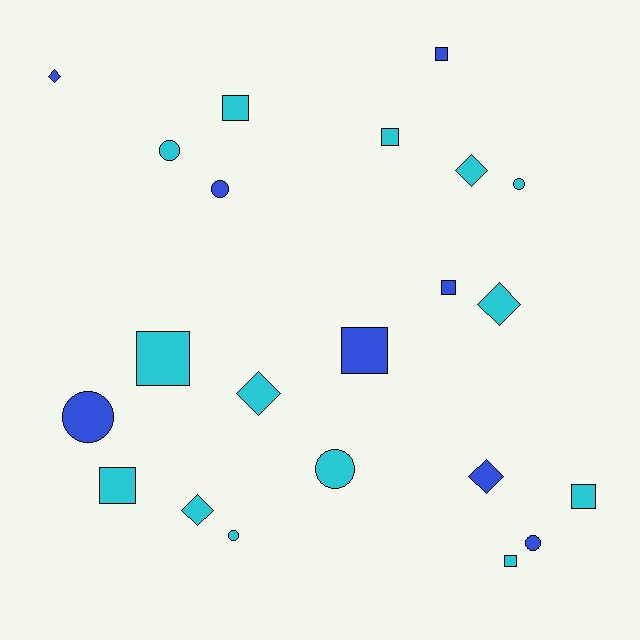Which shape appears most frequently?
Square, with 9 objects.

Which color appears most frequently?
Cyan, with 14 objects.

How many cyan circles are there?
There are 4 cyan circles.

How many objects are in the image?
There are 22 objects.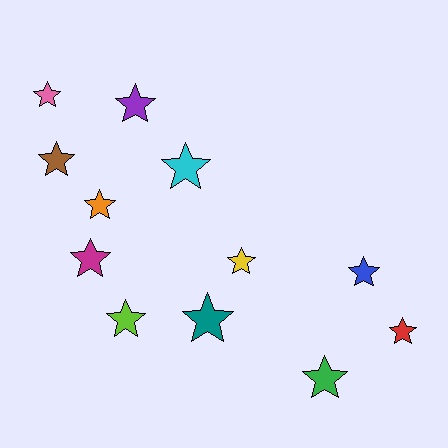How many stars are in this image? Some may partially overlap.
There are 12 stars.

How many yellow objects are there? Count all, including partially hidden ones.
There is 1 yellow object.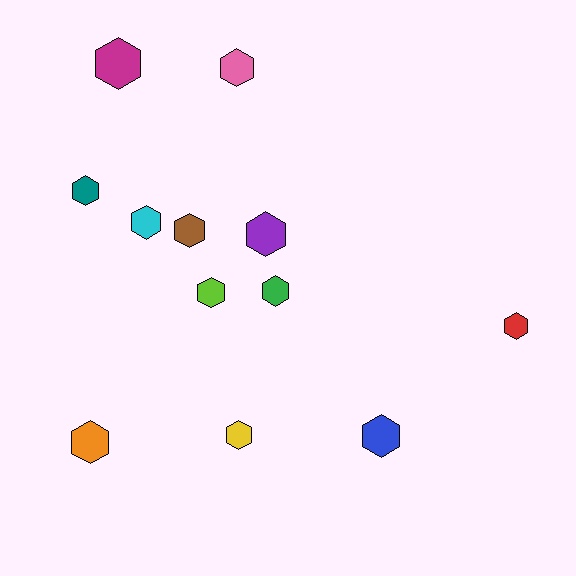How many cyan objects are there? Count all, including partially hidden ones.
There is 1 cyan object.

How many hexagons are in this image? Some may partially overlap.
There are 12 hexagons.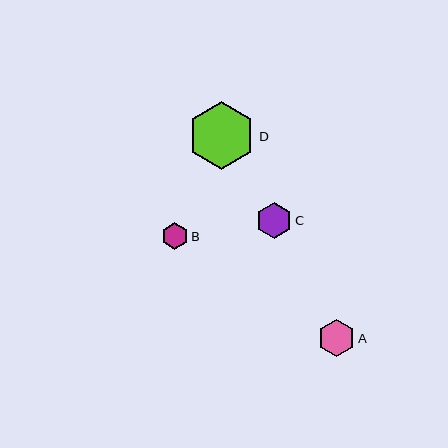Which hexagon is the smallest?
Hexagon B is the smallest with a size of approximately 26 pixels.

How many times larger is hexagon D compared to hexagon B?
Hexagon D is approximately 2.6 times the size of hexagon B.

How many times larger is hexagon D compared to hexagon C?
Hexagon D is approximately 1.9 times the size of hexagon C.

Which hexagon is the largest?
Hexagon D is the largest with a size of approximately 68 pixels.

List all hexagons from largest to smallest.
From largest to smallest: D, A, C, B.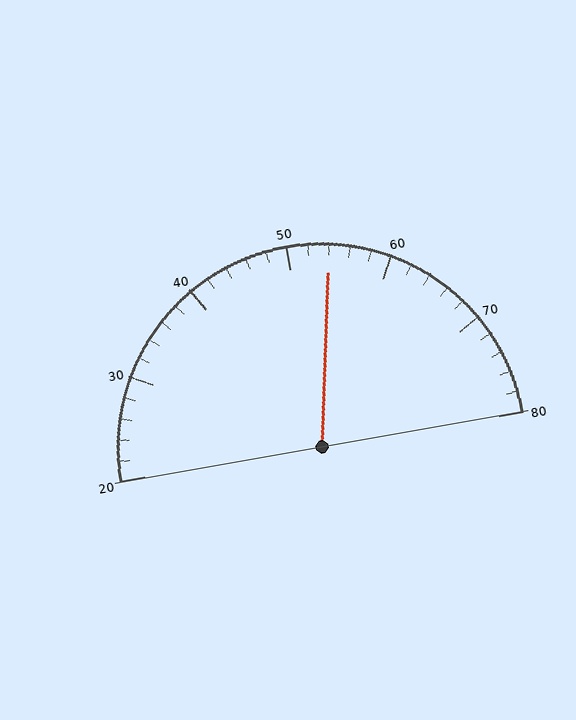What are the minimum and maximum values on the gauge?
The gauge ranges from 20 to 80.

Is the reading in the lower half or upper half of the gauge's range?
The reading is in the upper half of the range (20 to 80).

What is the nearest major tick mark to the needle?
The nearest major tick mark is 50.